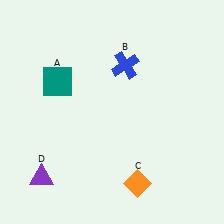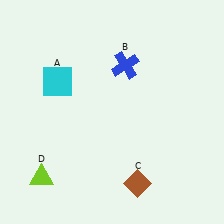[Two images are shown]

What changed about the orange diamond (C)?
In Image 1, C is orange. In Image 2, it changed to brown.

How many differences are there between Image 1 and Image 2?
There are 3 differences between the two images.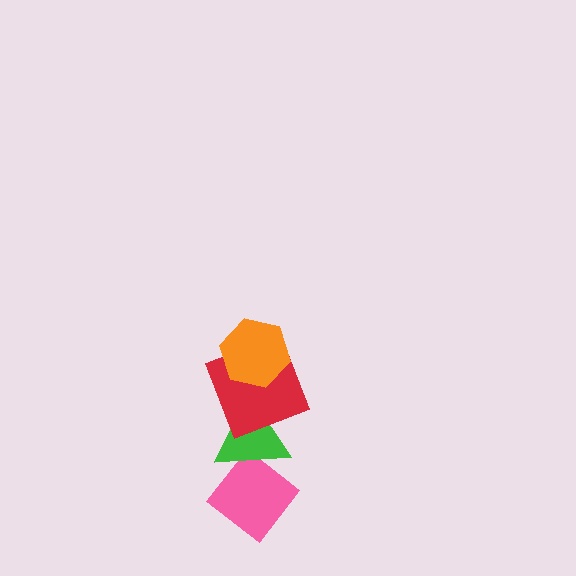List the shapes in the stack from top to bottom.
From top to bottom: the orange hexagon, the red square, the green triangle, the pink diamond.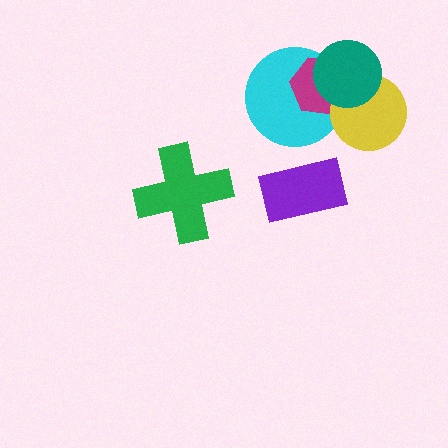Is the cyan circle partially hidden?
Yes, it is partially covered by another shape.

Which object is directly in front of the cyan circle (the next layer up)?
The magenta hexagon is directly in front of the cyan circle.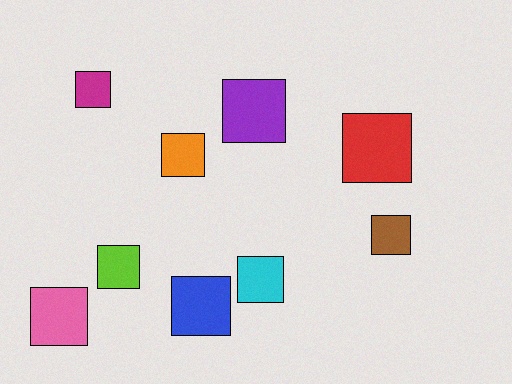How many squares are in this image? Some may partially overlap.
There are 9 squares.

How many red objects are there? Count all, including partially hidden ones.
There is 1 red object.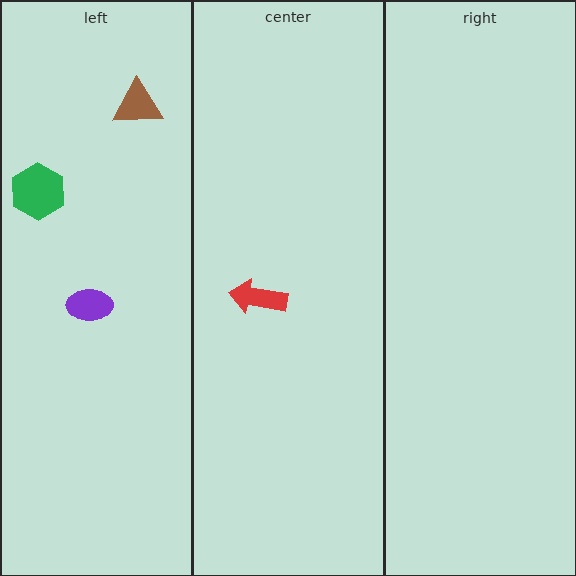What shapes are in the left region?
The purple ellipse, the green hexagon, the brown triangle.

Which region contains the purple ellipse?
The left region.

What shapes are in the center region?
The red arrow.